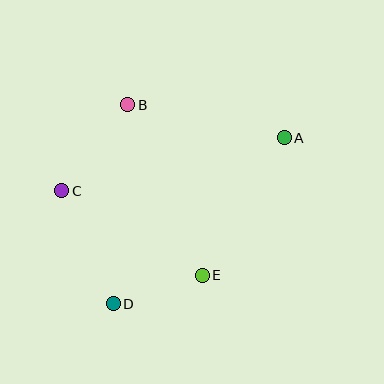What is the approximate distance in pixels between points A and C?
The distance between A and C is approximately 229 pixels.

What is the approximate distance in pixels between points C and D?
The distance between C and D is approximately 124 pixels.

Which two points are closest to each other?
Points D and E are closest to each other.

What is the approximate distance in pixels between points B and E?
The distance between B and E is approximately 186 pixels.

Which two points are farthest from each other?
Points A and D are farthest from each other.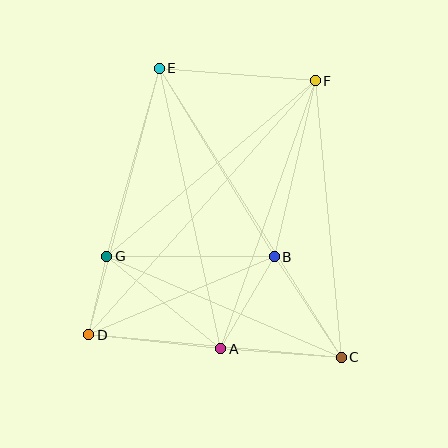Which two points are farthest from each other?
Points C and E are farthest from each other.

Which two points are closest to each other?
Points D and G are closest to each other.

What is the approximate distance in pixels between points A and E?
The distance between A and E is approximately 287 pixels.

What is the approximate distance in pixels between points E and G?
The distance between E and G is approximately 195 pixels.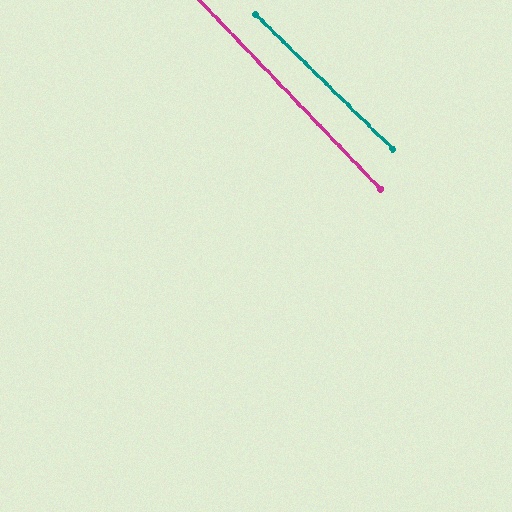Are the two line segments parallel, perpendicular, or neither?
Parallel — their directions differ by only 1.8°.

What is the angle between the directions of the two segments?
Approximately 2 degrees.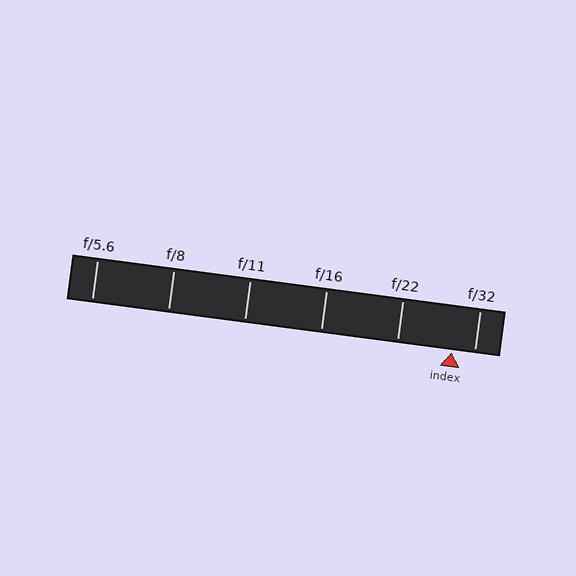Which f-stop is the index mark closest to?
The index mark is closest to f/32.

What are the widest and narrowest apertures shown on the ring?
The widest aperture shown is f/5.6 and the narrowest is f/32.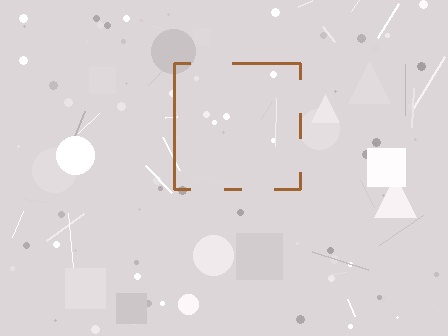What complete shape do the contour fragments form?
The contour fragments form a square.